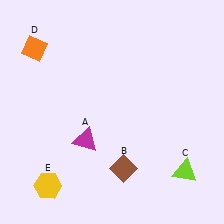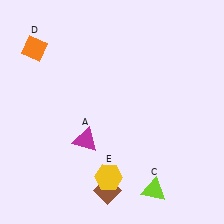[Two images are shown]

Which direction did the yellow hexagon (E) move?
The yellow hexagon (E) moved right.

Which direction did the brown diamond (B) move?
The brown diamond (B) moved down.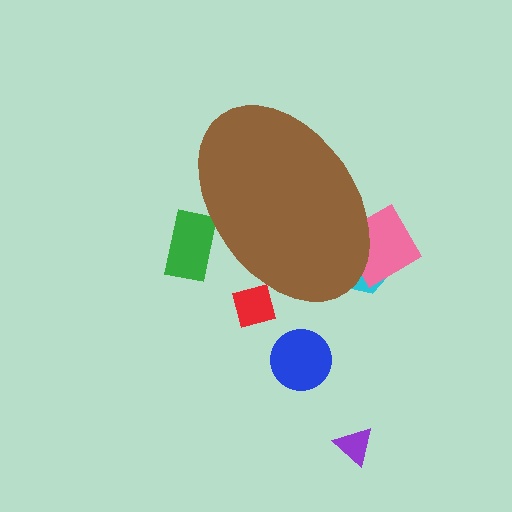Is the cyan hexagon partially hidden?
Yes, the cyan hexagon is partially hidden behind the brown ellipse.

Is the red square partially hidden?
Yes, the red square is partially hidden behind the brown ellipse.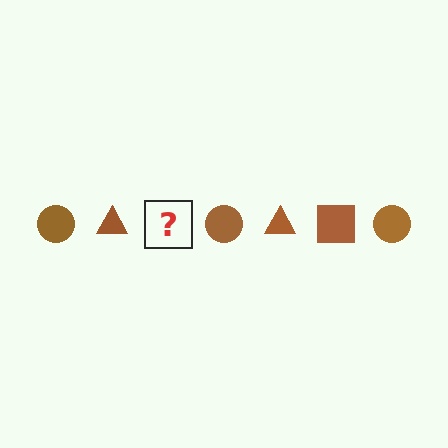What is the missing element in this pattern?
The missing element is a brown square.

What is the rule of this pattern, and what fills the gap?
The rule is that the pattern cycles through circle, triangle, square shapes in brown. The gap should be filled with a brown square.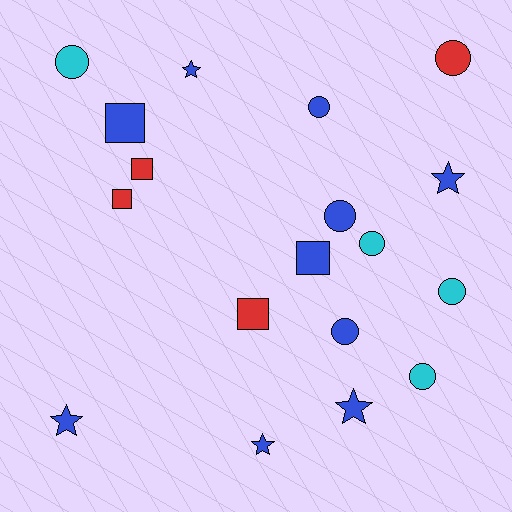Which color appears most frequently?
Blue, with 10 objects.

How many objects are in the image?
There are 18 objects.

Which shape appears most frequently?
Circle, with 8 objects.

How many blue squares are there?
There are 2 blue squares.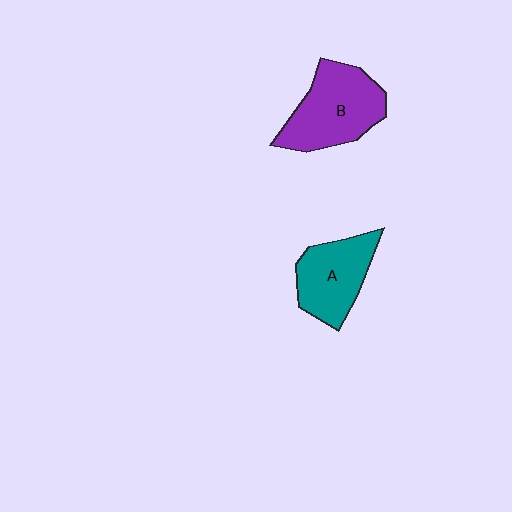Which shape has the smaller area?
Shape A (teal).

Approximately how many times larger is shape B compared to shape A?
Approximately 1.2 times.